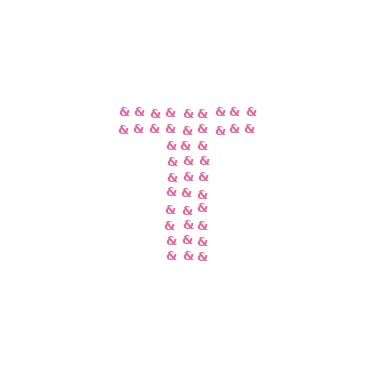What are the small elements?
The small elements are ampersands.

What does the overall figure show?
The overall figure shows the letter T.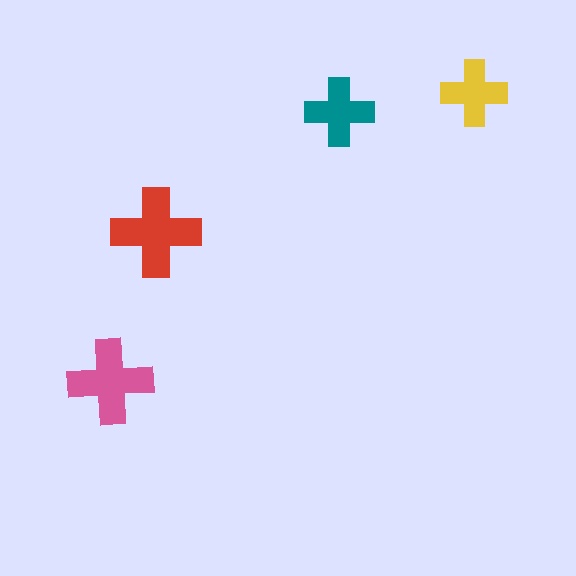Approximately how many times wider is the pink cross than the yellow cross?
About 1.5 times wider.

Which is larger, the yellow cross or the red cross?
The red one.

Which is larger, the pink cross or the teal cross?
The pink one.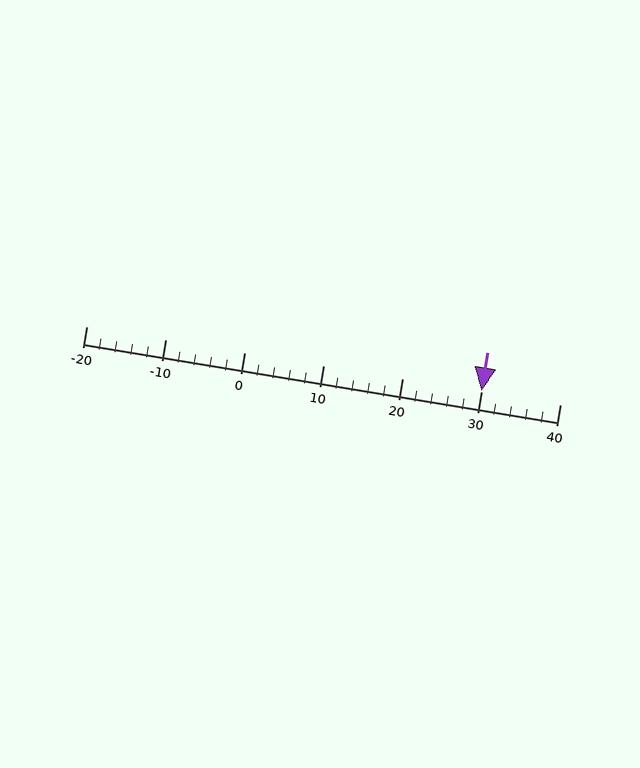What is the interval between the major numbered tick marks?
The major tick marks are spaced 10 units apart.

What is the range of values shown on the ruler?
The ruler shows values from -20 to 40.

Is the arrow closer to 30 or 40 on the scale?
The arrow is closer to 30.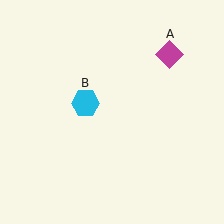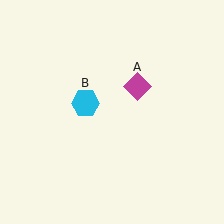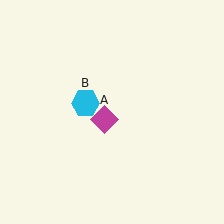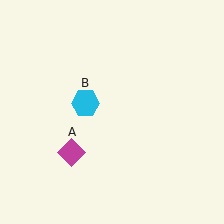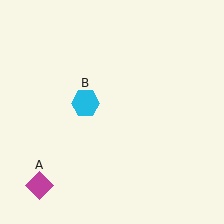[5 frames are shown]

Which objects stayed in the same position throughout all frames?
Cyan hexagon (object B) remained stationary.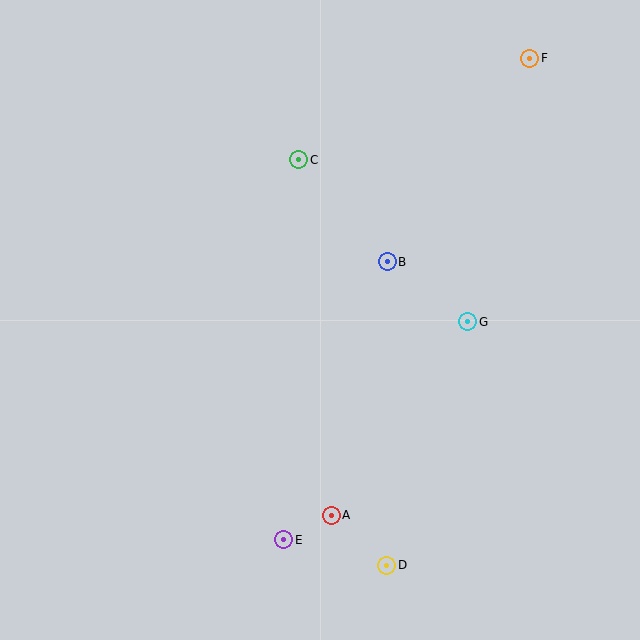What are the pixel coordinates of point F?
Point F is at (530, 58).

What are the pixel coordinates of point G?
Point G is at (468, 322).